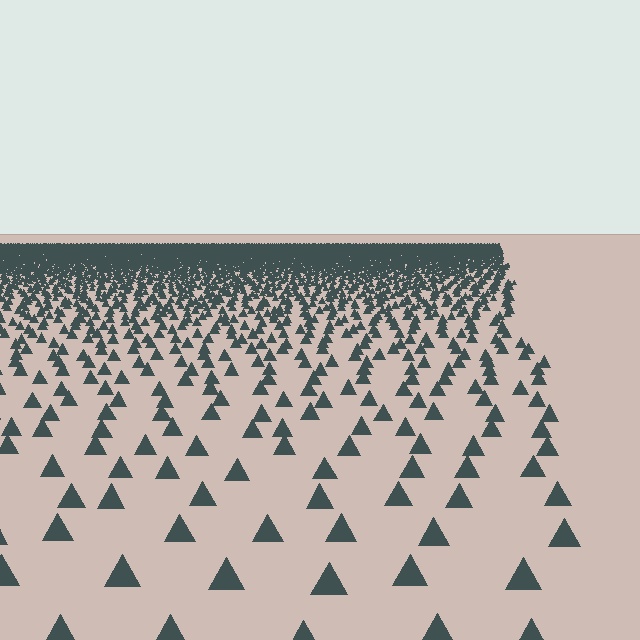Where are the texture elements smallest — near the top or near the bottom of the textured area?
Near the top.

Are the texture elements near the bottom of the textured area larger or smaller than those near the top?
Larger. Near the bottom, elements are closer to the viewer and appear at a bigger on-screen size.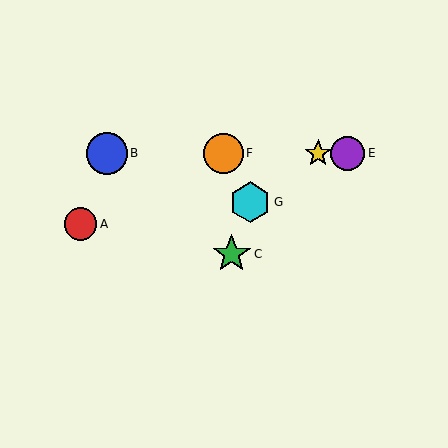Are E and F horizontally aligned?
Yes, both are at y≈153.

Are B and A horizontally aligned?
No, B is at y≈153 and A is at y≈224.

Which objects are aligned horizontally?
Objects B, D, E, F are aligned horizontally.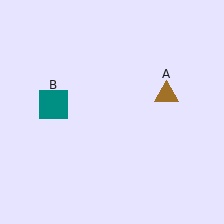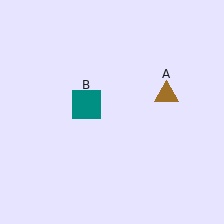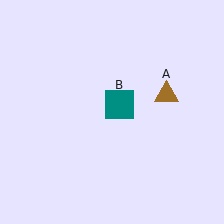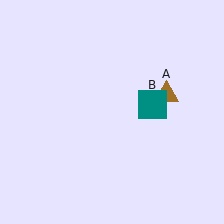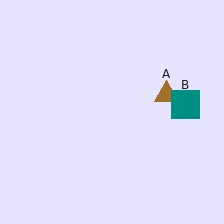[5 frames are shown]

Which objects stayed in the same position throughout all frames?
Brown triangle (object A) remained stationary.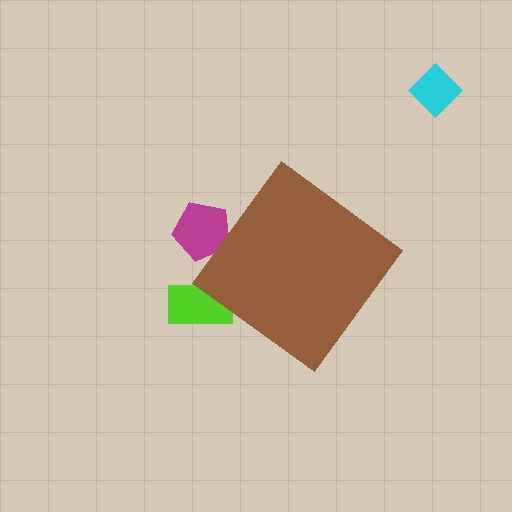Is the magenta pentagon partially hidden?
Yes, the magenta pentagon is partially hidden behind the brown diamond.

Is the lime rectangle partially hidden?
Yes, the lime rectangle is partially hidden behind the brown diamond.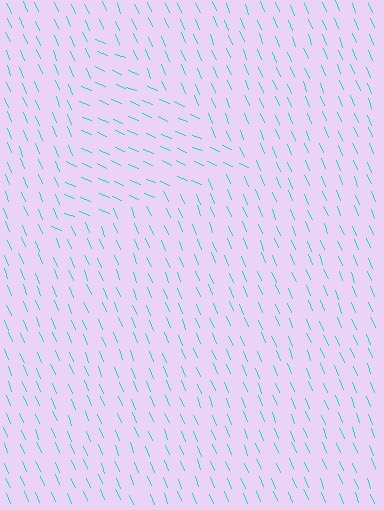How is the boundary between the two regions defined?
The boundary is defined purely by a change in line orientation (approximately 45 degrees difference). All lines are the same color and thickness.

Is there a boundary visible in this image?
Yes, there is a texture boundary formed by a change in line orientation.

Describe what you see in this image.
The image is filled with small cyan line segments. A triangle region in the image has lines oriented differently from the surrounding lines, creating a visible texture boundary.